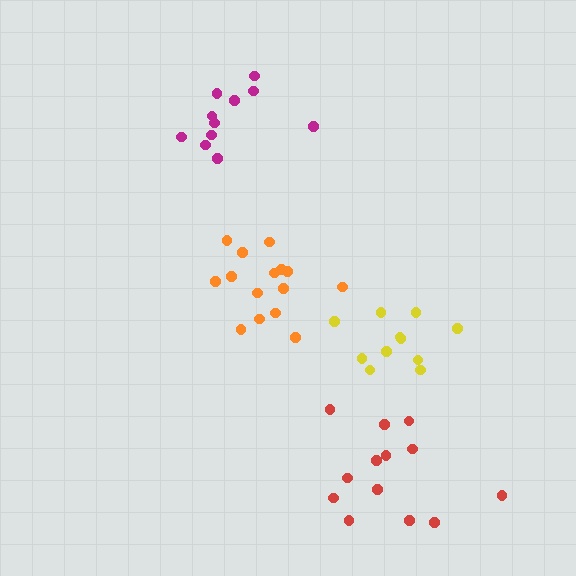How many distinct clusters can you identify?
There are 4 distinct clusters.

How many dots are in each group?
Group 1: 15 dots, Group 2: 11 dots, Group 3: 13 dots, Group 4: 11 dots (50 total).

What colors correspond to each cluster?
The clusters are colored: orange, yellow, red, magenta.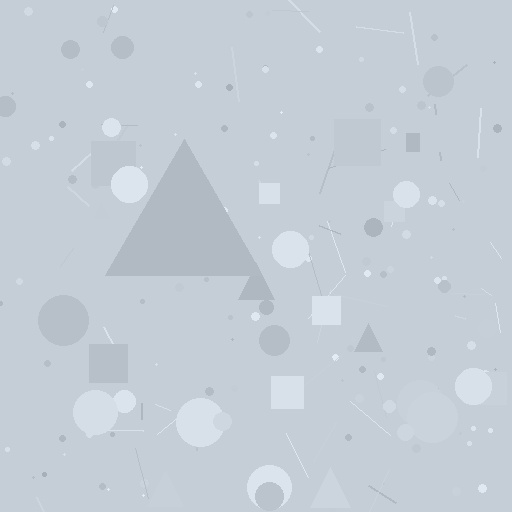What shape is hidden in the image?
A triangle is hidden in the image.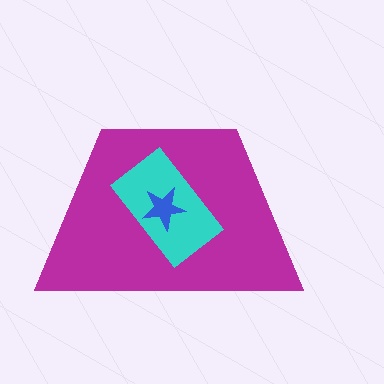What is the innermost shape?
The blue star.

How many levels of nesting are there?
3.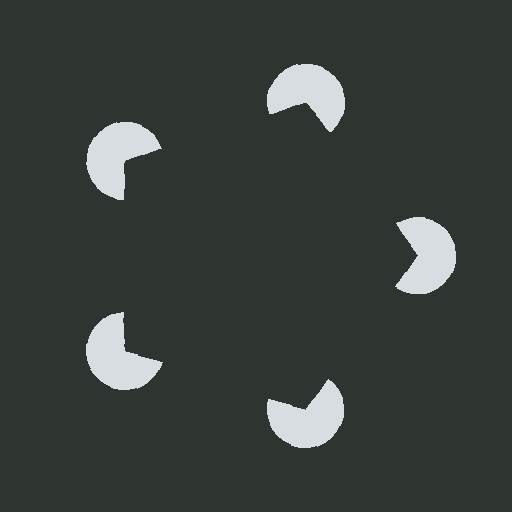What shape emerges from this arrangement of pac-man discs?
An illusory pentagon — its edges are inferred from the aligned wedge cuts in the pac-man discs, not physically drawn.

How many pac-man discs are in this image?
There are 5 — one at each vertex of the illusory pentagon.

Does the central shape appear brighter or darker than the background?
It typically appears slightly darker than the background, even though no actual brightness change is drawn.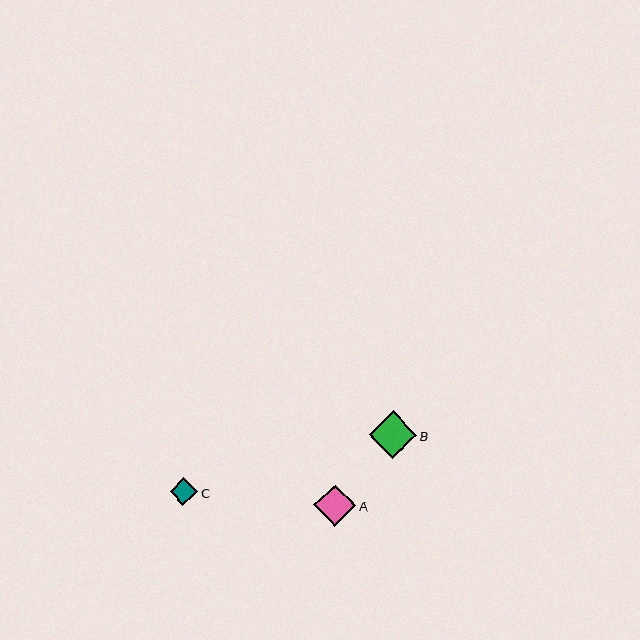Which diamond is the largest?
Diamond B is the largest with a size of approximately 47 pixels.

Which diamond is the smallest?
Diamond C is the smallest with a size of approximately 27 pixels.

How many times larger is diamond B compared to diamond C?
Diamond B is approximately 1.7 times the size of diamond C.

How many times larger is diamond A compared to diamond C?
Diamond A is approximately 1.5 times the size of diamond C.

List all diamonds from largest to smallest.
From largest to smallest: B, A, C.